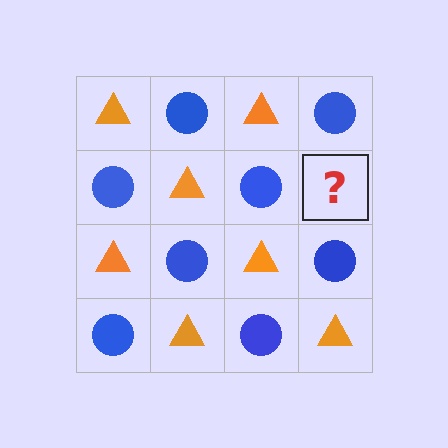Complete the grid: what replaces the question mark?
The question mark should be replaced with an orange triangle.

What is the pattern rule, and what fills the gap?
The rule is that it alternates orange triangle and blue circle in a checkerboard pattern. The gap should be filled with an orange triangle.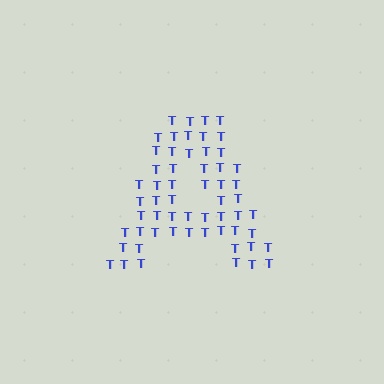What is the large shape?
The large shape is the letter A.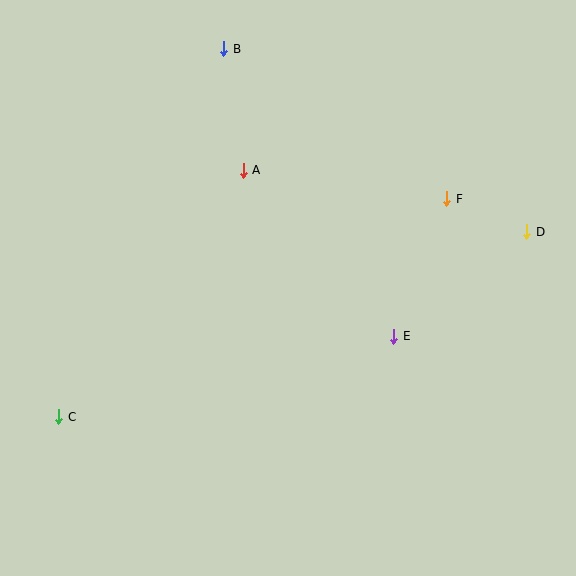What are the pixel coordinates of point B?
Point B is at (224, 49).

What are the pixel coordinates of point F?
Point F is at (447, 199).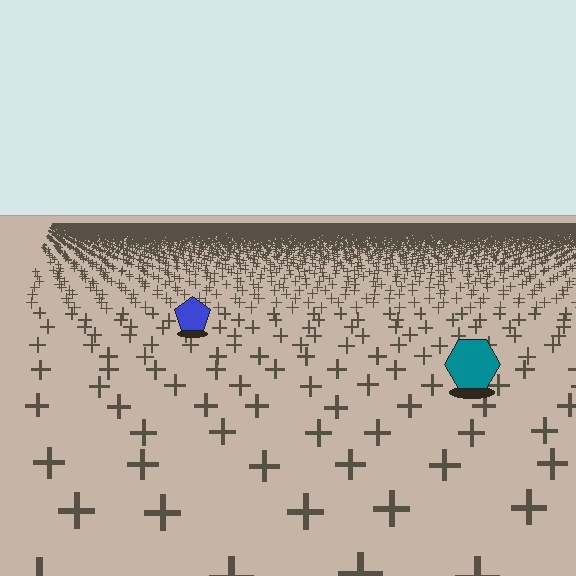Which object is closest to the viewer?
The teal hexagon is closest. The texture marks near it are larger and more spread out.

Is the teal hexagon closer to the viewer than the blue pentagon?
Yes. The teal hexagon is closer — you can tell from the texture gradient: the ground texture is coarser near it.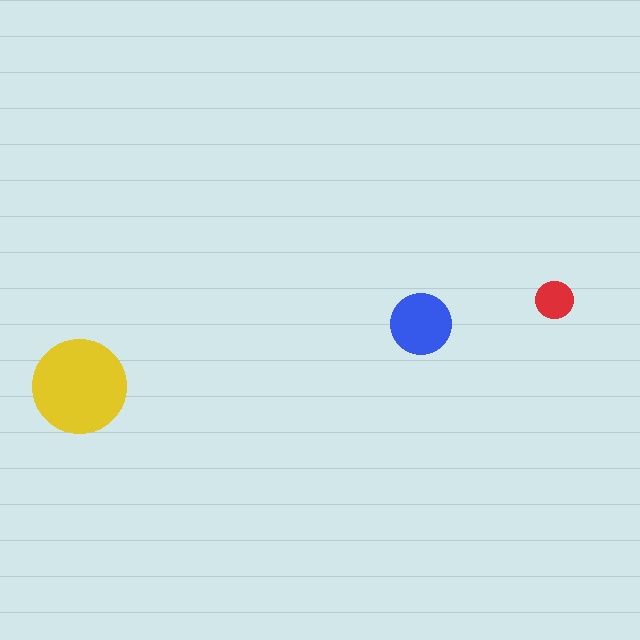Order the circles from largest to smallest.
the yellow one, the blue one, the red one.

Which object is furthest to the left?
The yellow circle is leftmost.